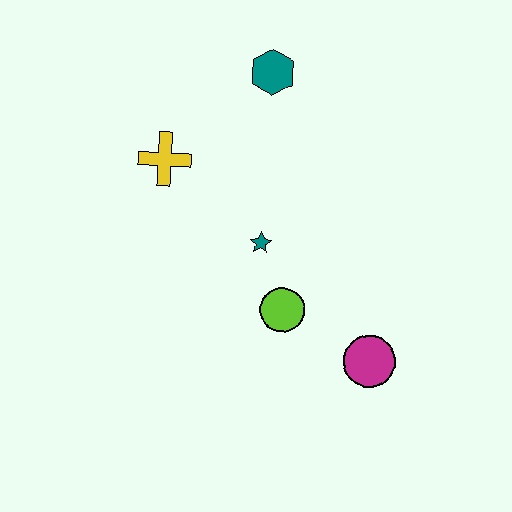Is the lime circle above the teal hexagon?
No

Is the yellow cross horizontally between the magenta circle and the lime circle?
No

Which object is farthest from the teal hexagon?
The magenta circle is farthest from the teal hexagon.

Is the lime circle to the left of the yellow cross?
No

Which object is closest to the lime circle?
The teal star is closest to the lime circle.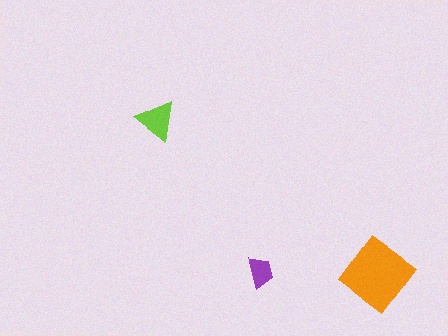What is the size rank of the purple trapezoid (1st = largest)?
3rd.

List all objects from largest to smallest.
The orange diamond, the lime triangle, the purple trapezoid.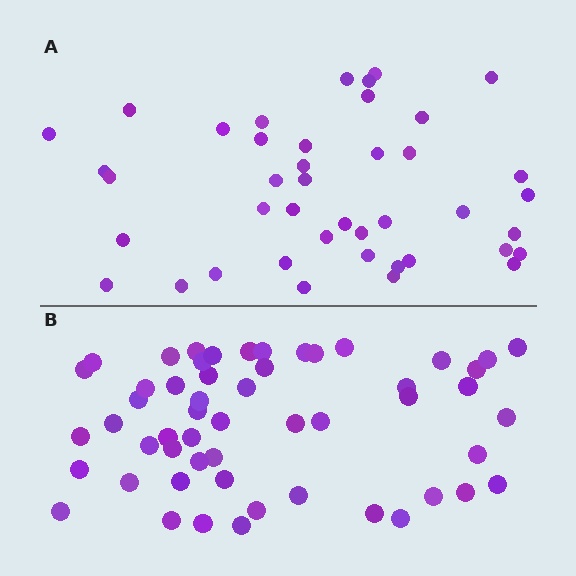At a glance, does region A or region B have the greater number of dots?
Region B (the bottom region) has more dots.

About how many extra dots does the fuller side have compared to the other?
Region B has roughly 12 or so more dots than region A.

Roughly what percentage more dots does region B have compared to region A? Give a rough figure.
About 30% more.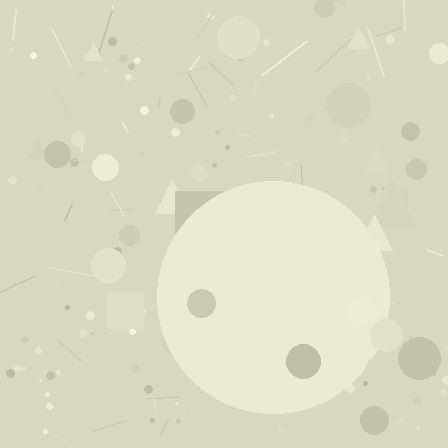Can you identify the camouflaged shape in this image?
The camouflaged shape is a circle.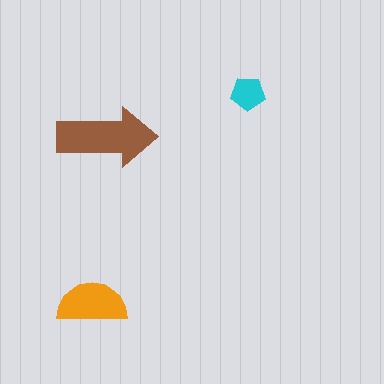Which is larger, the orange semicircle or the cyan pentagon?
The orange semicircle.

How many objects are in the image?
There are 3 objects in the image.